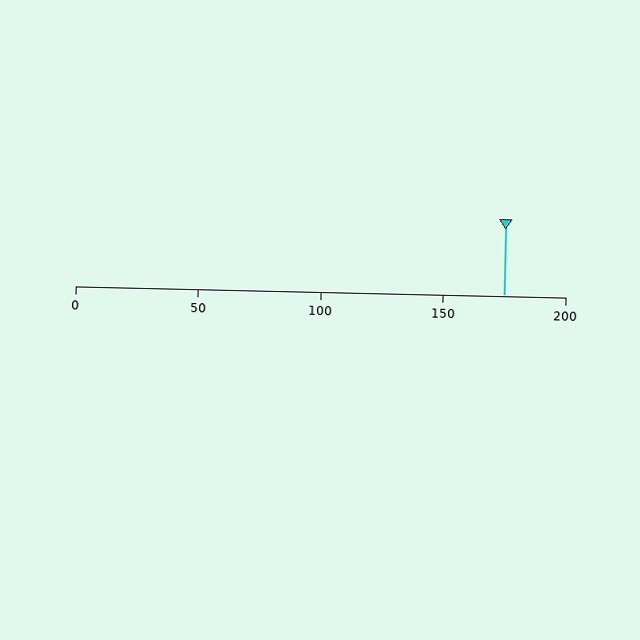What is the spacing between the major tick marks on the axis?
The major ticks are spaced 50 apart.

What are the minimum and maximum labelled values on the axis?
The axis runs from 0 to 200.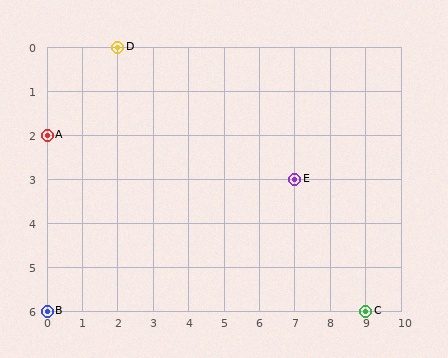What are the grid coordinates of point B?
Point B is at grid coordinates (0, 6).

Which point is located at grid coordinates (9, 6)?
Point C is at (9, 6).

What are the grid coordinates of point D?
Point D is at grid coordinates (2, 0).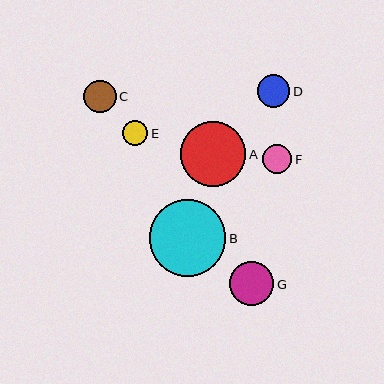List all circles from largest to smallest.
From largest to smallest: B, A, G, C, D, F, E.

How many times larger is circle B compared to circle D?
Circle B is approximately 2.4 times the size of circle D.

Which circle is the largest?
Circle B is the largest with a size of approximately 77 pixels.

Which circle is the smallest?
Circle E is the smallest with a size of approximately 25 pixels.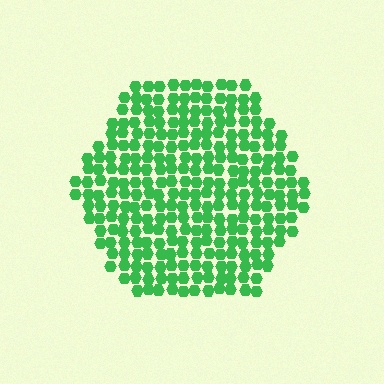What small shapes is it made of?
It is made of small hexagons.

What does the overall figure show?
The overall figure shows a hexagon.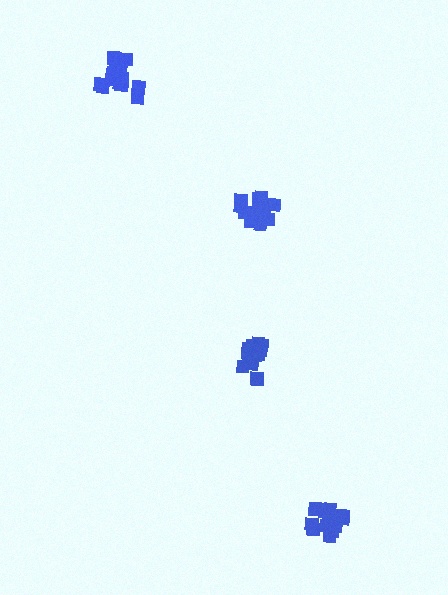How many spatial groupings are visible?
There are 4 spatial groupings.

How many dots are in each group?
Group 1: 17 dots, Group 2: 17 dots, Group 3: 12 dots, Group 4: 16 dots (62 total).